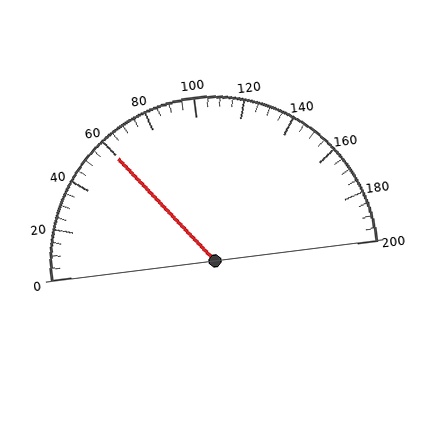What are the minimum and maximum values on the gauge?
The gauge ranges from 0 to 200.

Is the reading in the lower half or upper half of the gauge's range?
The reading is in the lower half of the range (0 to 200).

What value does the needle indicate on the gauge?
The needle indicates approximately 60.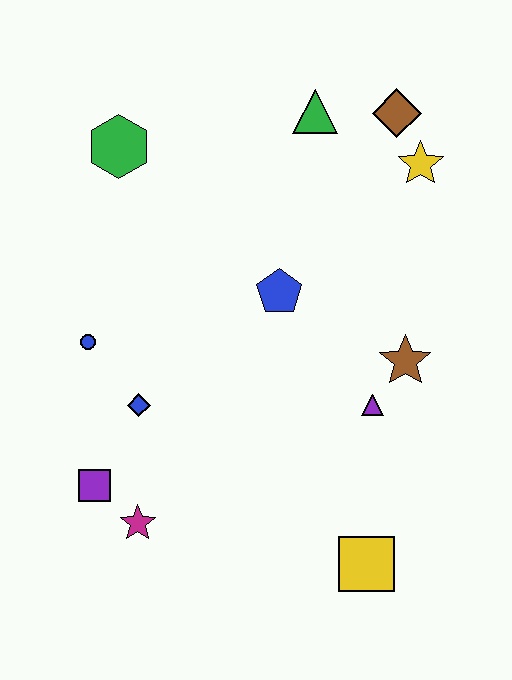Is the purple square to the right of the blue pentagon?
No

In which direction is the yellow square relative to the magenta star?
The yellow square is to the right of the magenta star.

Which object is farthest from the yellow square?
The green hexagon is farthest from the yellow square.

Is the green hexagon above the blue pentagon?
Yes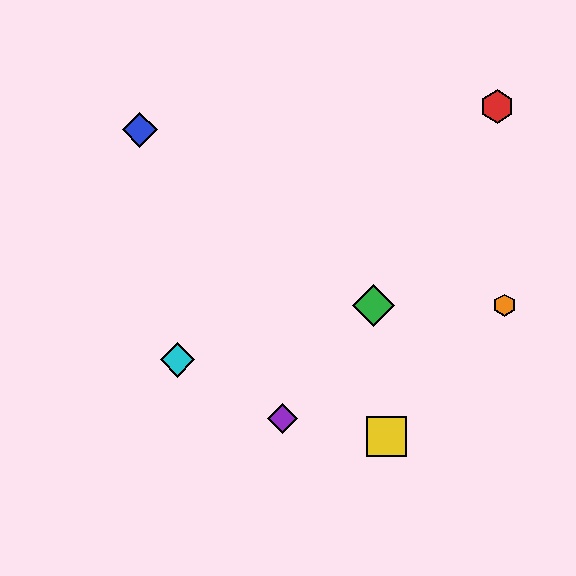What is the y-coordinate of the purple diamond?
The purple diamond is at y≈419.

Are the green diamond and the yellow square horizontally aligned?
No, the green diamond is at y≈305 and the yellow square is at y≈437.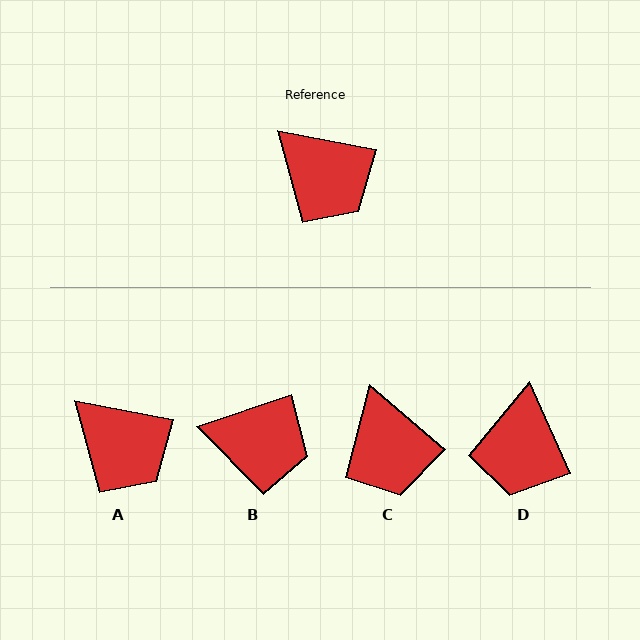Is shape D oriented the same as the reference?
No, it is off by about 55 degrees.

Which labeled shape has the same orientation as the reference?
A.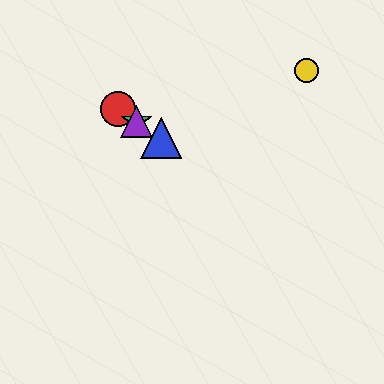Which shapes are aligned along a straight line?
The red circle, the blue triangle, the green star, the purple triangle are aligned along a straight line.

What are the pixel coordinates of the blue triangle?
The blue triangle is at (161, 138).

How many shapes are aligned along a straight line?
4 shapes (the red circle, the blue triangle, the green star, the purple triangle) are aligned along a straight line.